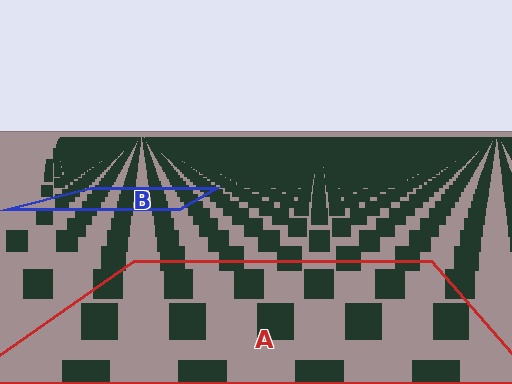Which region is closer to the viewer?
Region A is closer. The texture elements there are larger and more spread out.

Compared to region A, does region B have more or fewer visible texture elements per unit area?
Region B has more texture elements per unit area — they are packed more densely because it is farther away.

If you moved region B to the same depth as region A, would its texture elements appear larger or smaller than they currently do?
They would appear larger. At a closer depth, the same texture elements are projected at a bigger on-screen size.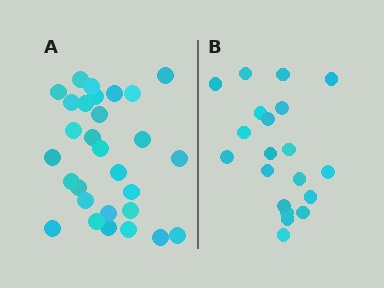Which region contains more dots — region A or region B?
Region A (the left region) has more dots.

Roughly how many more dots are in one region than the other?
Region A has roughly 8 or so more dots than region B.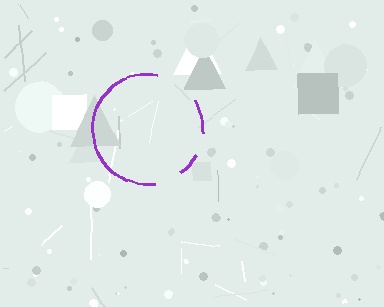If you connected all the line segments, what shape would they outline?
They would outline a circle.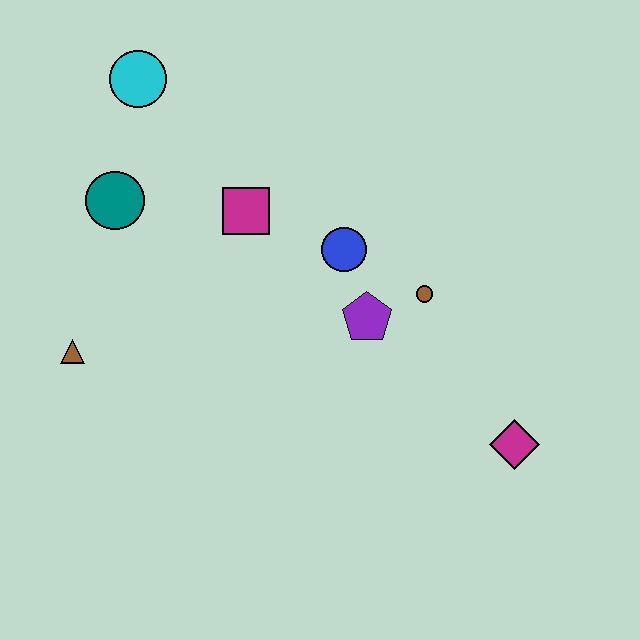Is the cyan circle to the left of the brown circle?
Yes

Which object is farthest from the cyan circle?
The magenta diamond is farthest from the cyan circle.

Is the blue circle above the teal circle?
No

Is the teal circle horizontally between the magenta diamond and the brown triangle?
Yes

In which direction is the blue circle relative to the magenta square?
The blue circle is to the right of the magenta square.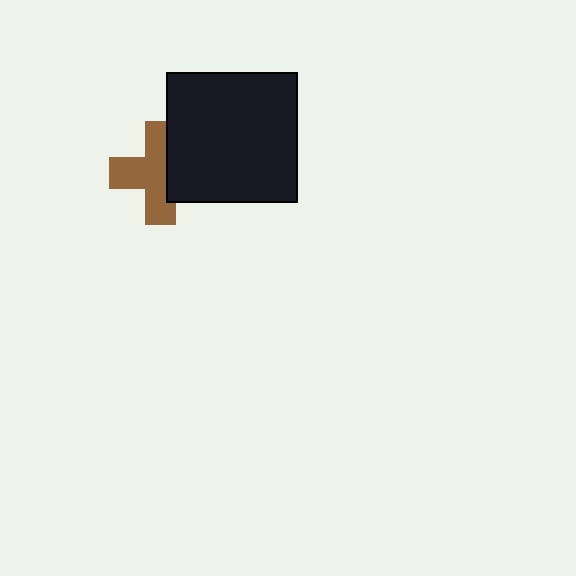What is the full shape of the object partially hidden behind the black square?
The partially hidden object is a brown cross.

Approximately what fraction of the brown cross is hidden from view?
Roughly 37% of the brown cross is hidden behind the black square.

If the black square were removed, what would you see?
You would see the complete brown cross.